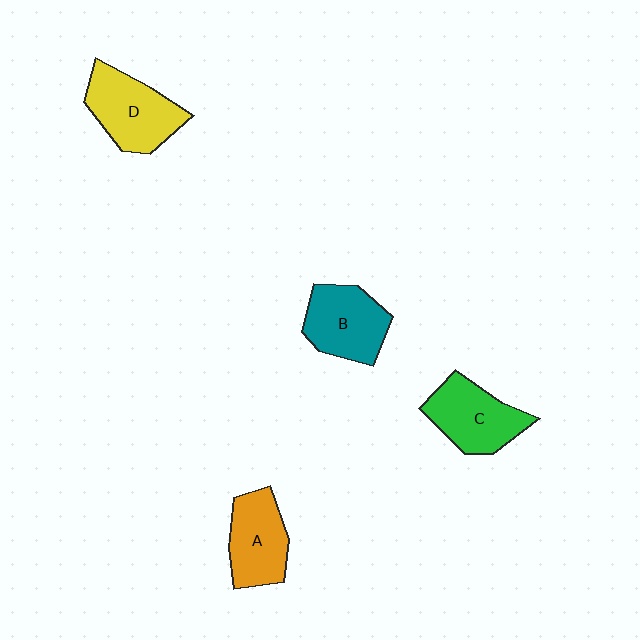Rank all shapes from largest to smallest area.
From largest to smallest: D (yellow), C (green), B (teal), A (orange).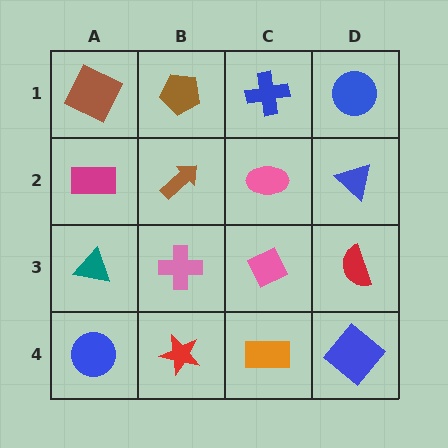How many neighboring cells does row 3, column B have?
4.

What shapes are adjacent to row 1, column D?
A blue triangle (row 2, column D), a blue cross (row 1, column C).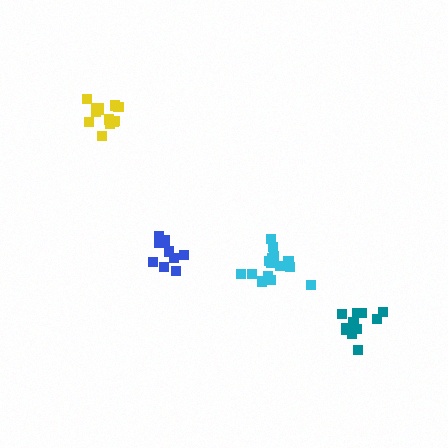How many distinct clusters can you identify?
There are 4 distinct clusters.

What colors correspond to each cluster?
The clusters are colored: cyan, yellow, blue, teal.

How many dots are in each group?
Group 1: 15 dots, Group 2: 13 dots, Group 3: 10 dots, Group 4: 11 dots (49 total).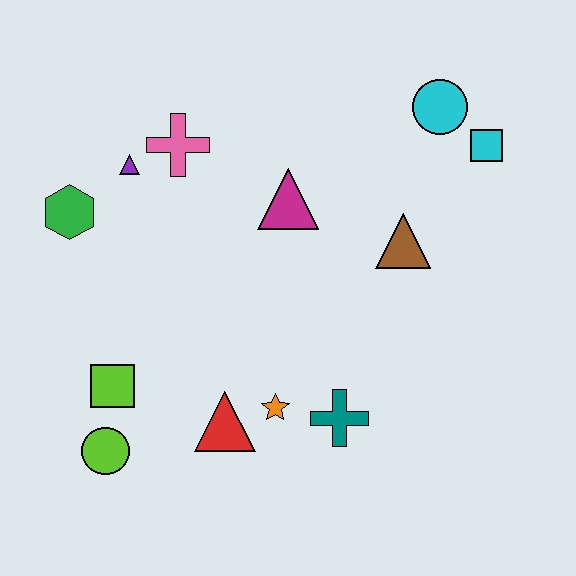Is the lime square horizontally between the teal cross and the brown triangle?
No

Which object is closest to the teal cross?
The orange star is closest to the teal cross.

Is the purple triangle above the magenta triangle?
Yes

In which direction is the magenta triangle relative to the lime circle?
The magenta triangle is above the lime circle.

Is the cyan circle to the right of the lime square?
Yes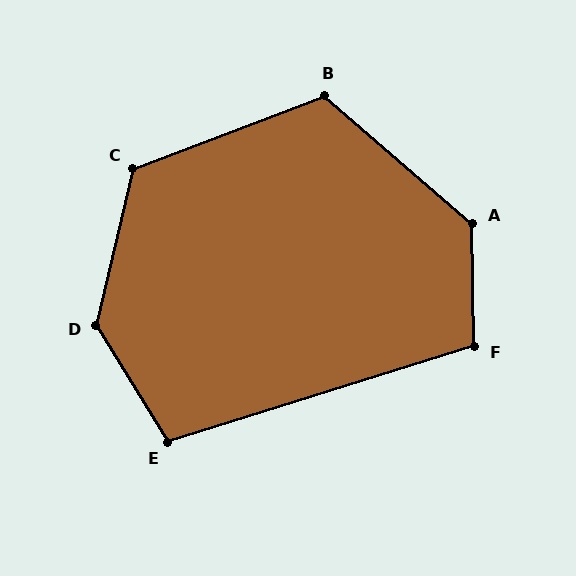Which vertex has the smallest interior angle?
E, at approximately 104 degrees.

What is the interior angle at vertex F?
Approximately 106 degrees (obtuse).